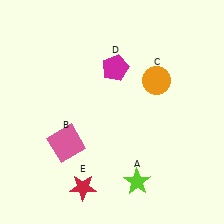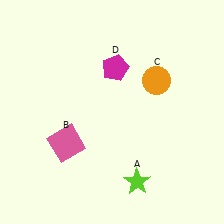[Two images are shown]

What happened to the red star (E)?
The red star (E) was removed in Image 2. It was in the bottom-left area of Image 1.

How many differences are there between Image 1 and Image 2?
There is 1 difference between the two images.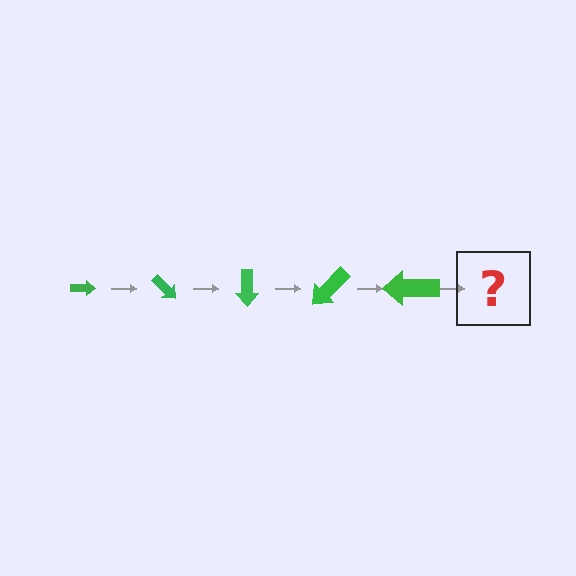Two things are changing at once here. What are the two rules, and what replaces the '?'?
The two rules are that the arrow grows larger each step and it rotates 45 degrees each step. The '?' should be an arrow, larger than the previous one and rotated 225 degrees from the start.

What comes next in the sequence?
The next element should be an arrow, larger than the previous one and rotated 225 degrees from the start.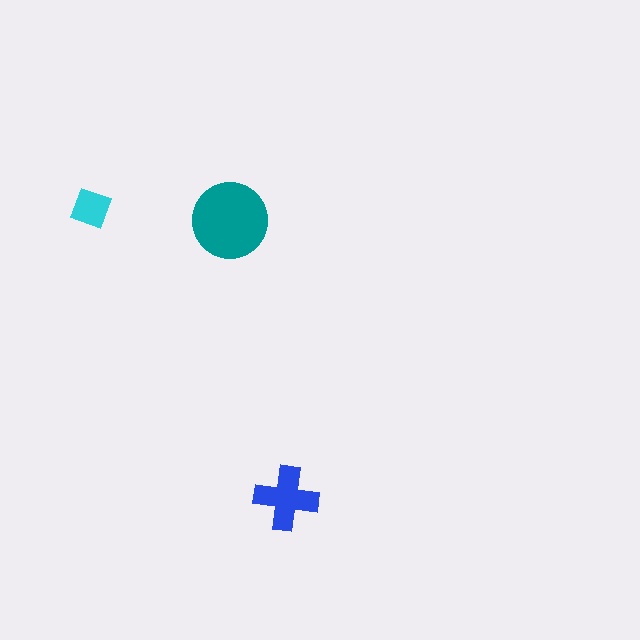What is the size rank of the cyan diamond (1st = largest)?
3rd.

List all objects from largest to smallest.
The teal circle, the blue cross, the cyan diamond.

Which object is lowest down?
The blue cross is bottommost.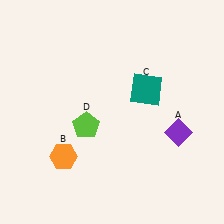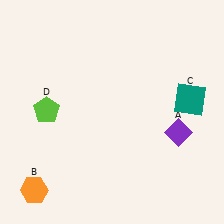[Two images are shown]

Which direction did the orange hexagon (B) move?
The orange hexagon (B) moved down.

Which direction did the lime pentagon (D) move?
The lime pentagon (D) moved left.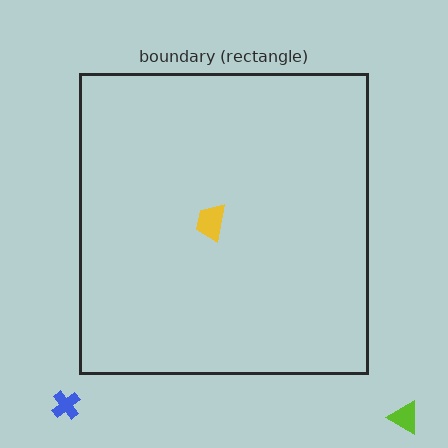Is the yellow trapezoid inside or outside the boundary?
Inside.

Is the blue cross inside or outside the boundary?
Outside.